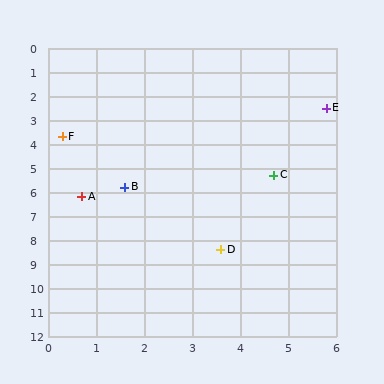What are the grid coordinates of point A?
Point A is at approximately (0.7, 6.2).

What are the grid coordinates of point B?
Point B is at approximately (1.6, 5.8).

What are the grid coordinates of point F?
Point F is at approximately (0.3, 3.7).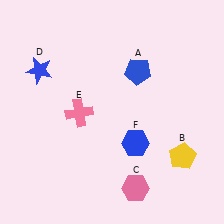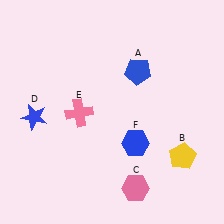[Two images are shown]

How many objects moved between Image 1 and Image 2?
1 object moved between the two images.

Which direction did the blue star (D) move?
The blue star (D) moved down.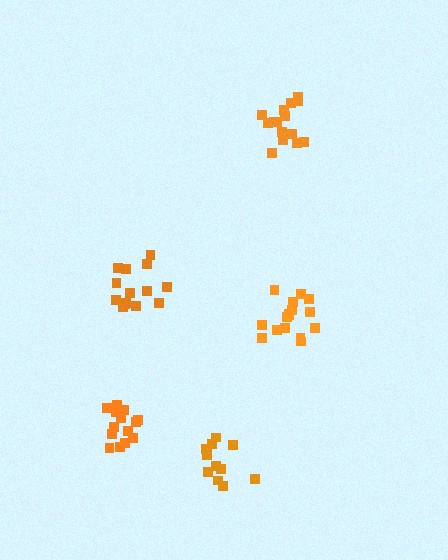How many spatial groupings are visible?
There are 5 spatial groupings.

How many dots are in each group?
Group 1: 14 dots, Group 2: 14 dots, Group 3: 16 dots, Group 4: 15 dots, Group 5: 12 dots (71 total).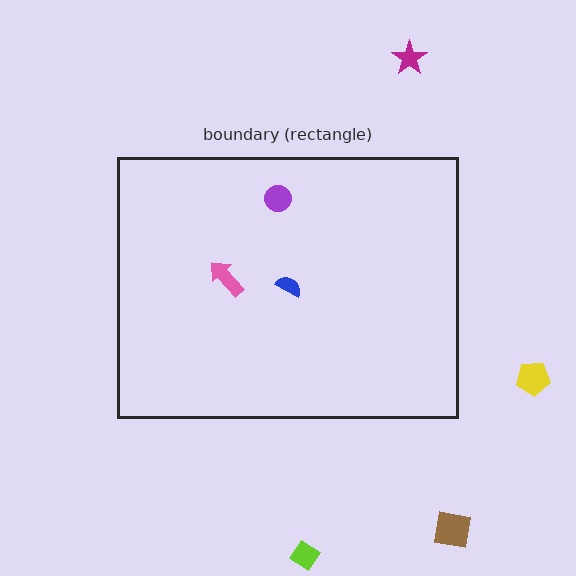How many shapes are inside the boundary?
3 inside, 4 outside.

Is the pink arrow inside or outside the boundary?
Inside.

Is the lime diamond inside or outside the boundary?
Outside.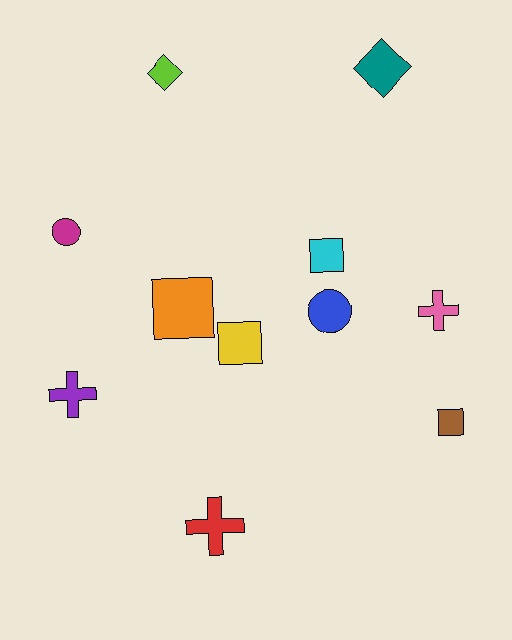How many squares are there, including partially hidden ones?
There are 4 squares.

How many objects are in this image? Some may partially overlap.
There are 11 objects.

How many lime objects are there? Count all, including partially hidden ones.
There is 1 lime object.